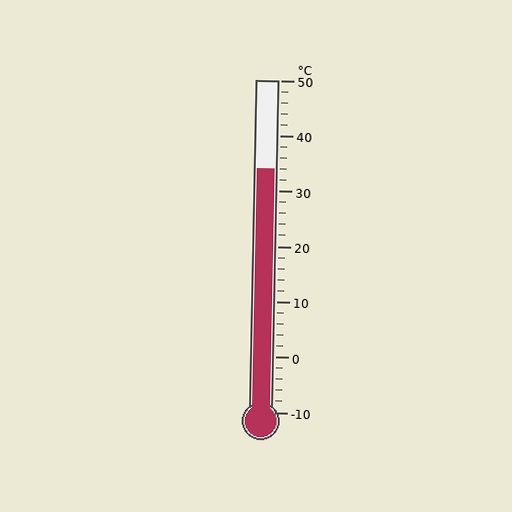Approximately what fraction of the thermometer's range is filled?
The thermometer is filled to approximately 75% of its range.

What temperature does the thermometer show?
The thermometer shows approximately 34°C.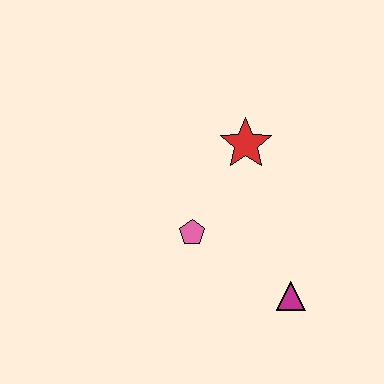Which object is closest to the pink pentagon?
The red star is closest to the pink pentagon.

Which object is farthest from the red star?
The magenta triangle is farthest from the red star.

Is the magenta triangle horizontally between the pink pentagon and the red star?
No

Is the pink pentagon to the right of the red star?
No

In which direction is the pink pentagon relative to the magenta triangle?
The pink pentagon is to the left of the magenta triangle.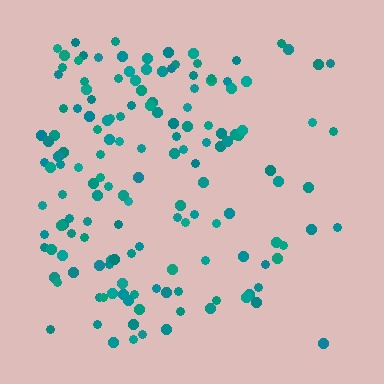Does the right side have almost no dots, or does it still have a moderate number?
Still a moderate number, just noticeably fewer than the left.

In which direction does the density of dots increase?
From right to left, with the left side densest.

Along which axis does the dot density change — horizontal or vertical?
Horizontal.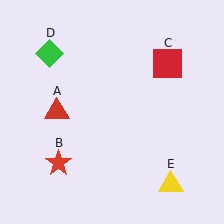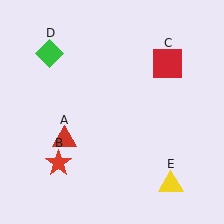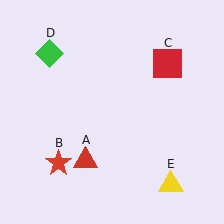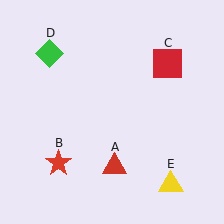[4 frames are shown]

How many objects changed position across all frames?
1 object changed position: red triangle (object A).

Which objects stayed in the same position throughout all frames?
Red star (object B) and red square (object C) and green diamond (object D) and yellow triangle (object E) remained stationary.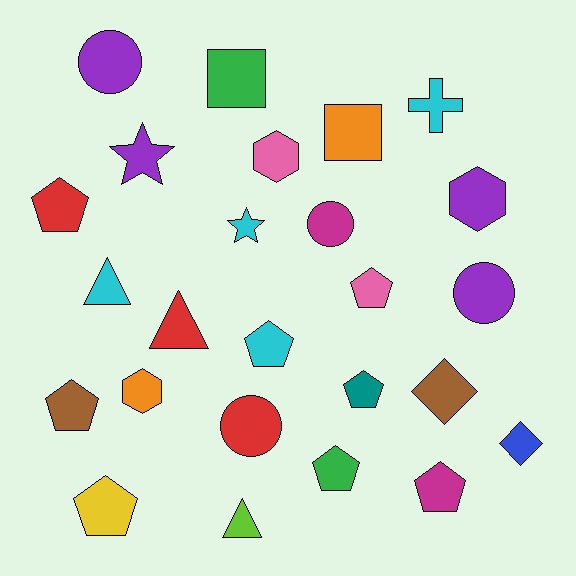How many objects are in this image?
There are 25 objects.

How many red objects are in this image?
There are 3 red objects.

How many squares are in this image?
There are 2 squares.